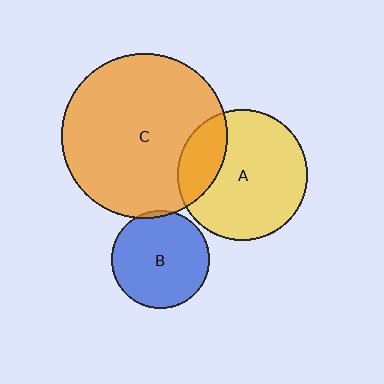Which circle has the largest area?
Circle C (orange).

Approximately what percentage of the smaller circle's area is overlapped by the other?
Approximately 5%.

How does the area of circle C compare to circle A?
Approximately 1.6 times.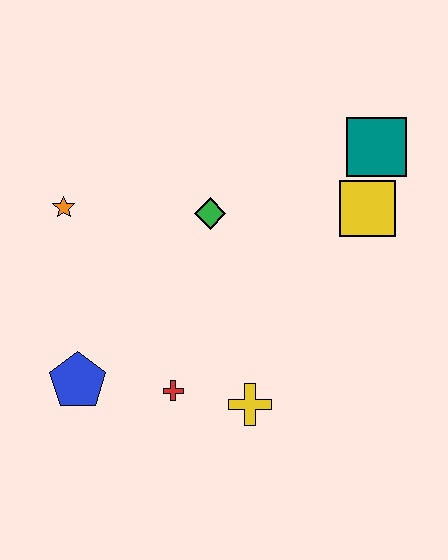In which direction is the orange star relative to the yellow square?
The orange star is to the left of the yellow square.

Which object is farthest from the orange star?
The teal square is farthest from the orange star.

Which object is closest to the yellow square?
The teal square is closest to the yellow square.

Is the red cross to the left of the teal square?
Yes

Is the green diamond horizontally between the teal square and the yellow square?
No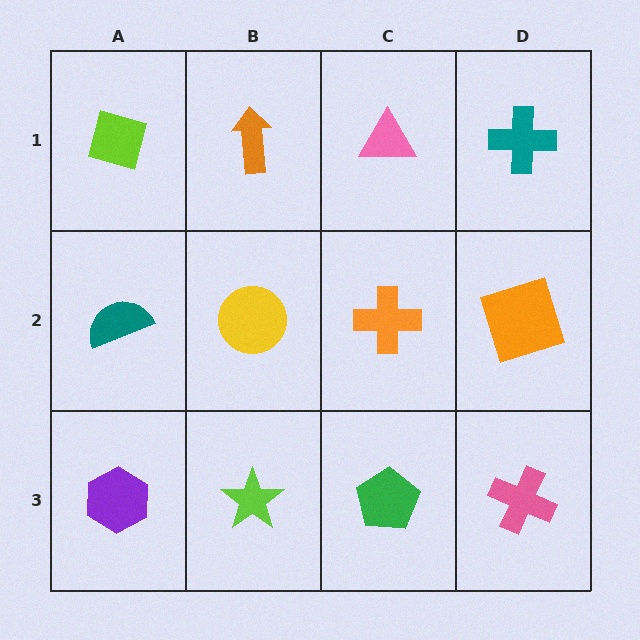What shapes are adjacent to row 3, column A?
A teal semicircle (row 2, column A), a lime star (row 3, column B).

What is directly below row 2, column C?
A green pentagon.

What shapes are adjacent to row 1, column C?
An orange cross (row 2, column C), an orange arrow (row 1, column B), a teal cross (row 1, column D).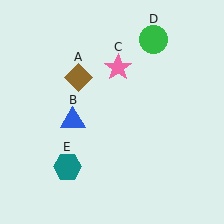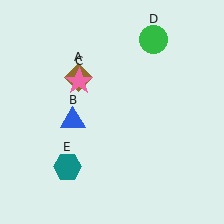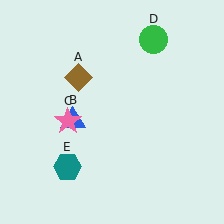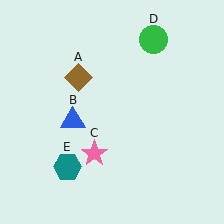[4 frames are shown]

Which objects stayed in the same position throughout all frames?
Brown diamond (object A) and blue triangle (object B) and green circle (object D) and teal hexagon (object E) remained stationary.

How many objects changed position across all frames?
1 object changed position: pink star (object C).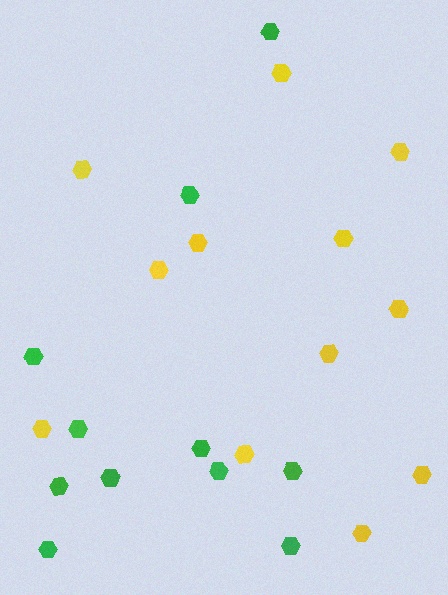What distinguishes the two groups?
There are 2 groups: one group of green hexagons (11) and one group of yellow hexagons (12).